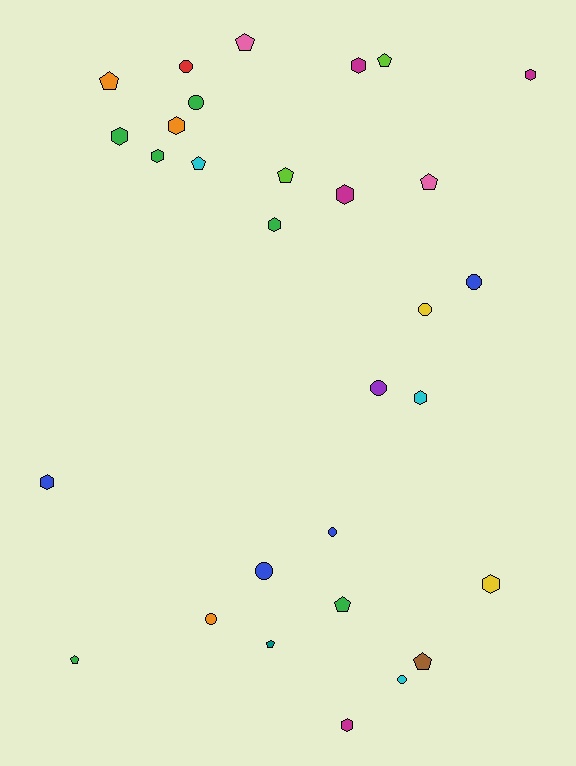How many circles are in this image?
There are 9 circles.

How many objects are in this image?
There are 30 objects.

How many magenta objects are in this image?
There are 4 magenta objects.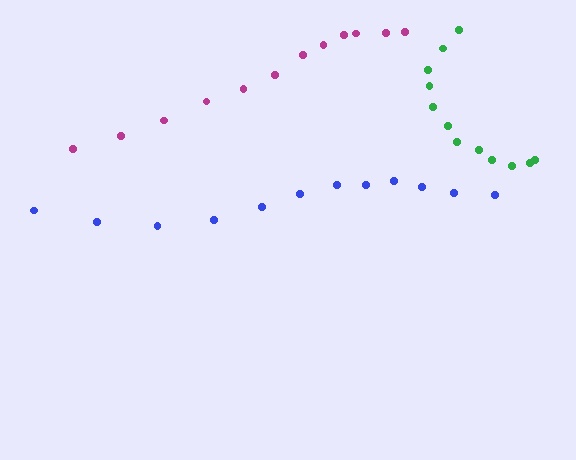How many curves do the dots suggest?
There are 3 distinct paths.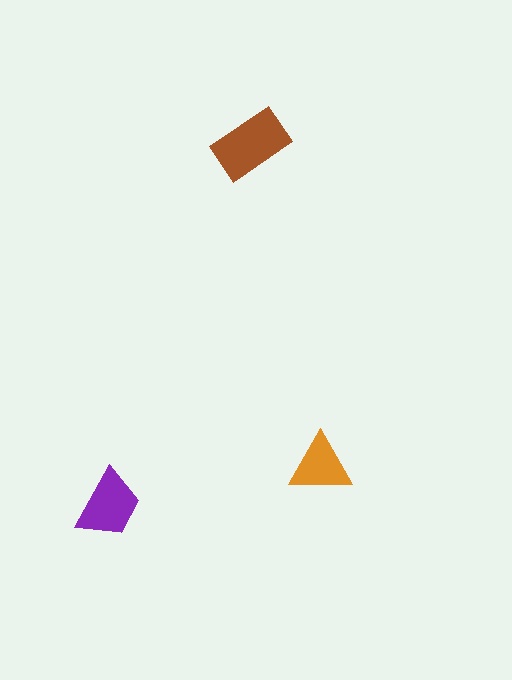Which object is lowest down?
The purple trapezoid is bottommost.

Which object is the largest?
The brown rectangle.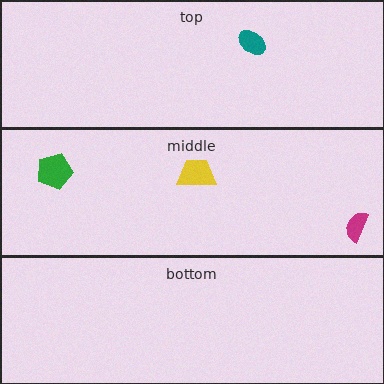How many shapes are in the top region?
1.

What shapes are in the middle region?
The yellow trapezoid, the green pentagon, the magenta semicircle.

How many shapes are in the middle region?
3.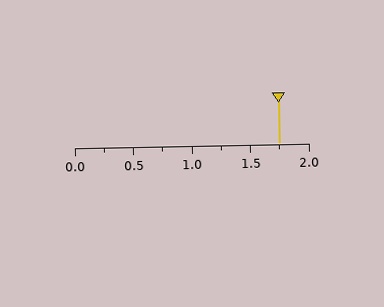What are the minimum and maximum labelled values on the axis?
The axis runs from 0.0 to 2.0.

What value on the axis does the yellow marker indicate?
The marker indicates approximately 1.75.